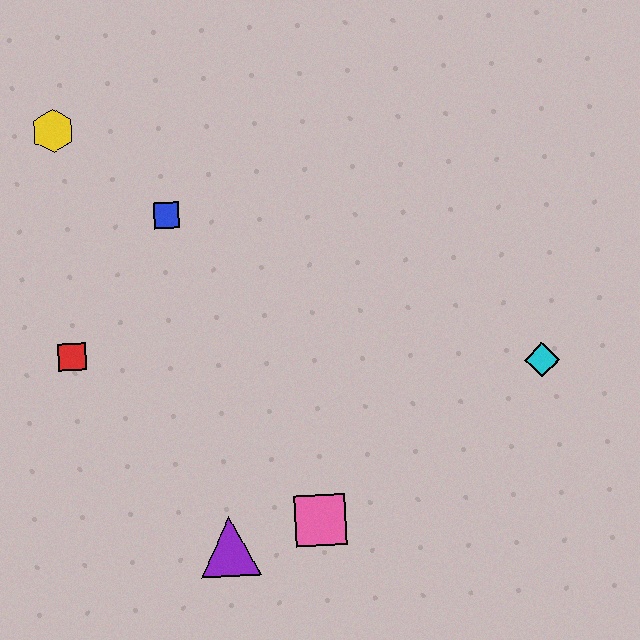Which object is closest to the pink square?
The purple triangle is closest to the pink square.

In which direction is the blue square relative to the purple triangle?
The blue square is above the purple triangle.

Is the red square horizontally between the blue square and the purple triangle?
No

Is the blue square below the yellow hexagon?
Yes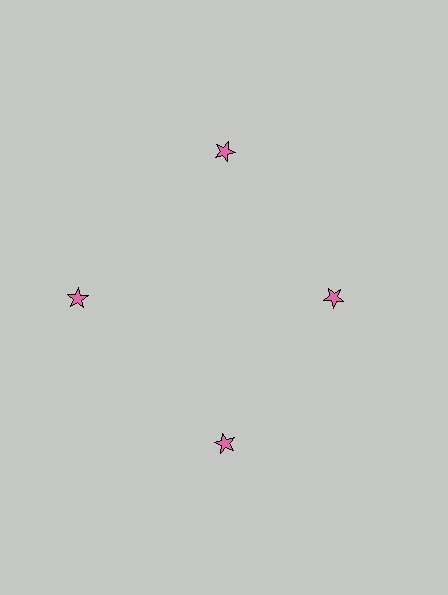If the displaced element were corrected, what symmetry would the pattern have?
It would have 4-fold rotational symmetry — the pattern would map onto itself every 90 degrees.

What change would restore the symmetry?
The symmetry would be restored by moving it outward, back onto the ring so that all 4 stars sit at equal angles and equal distance from the center.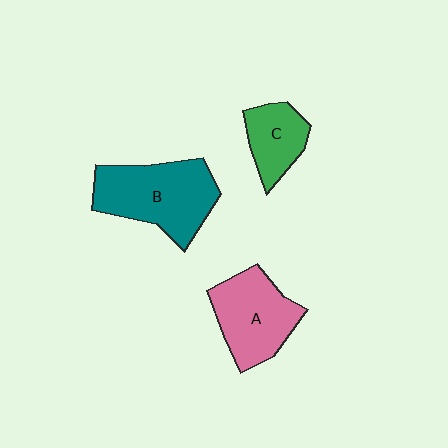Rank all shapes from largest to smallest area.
From largest to smallest: B (teal), A (pink), C (green).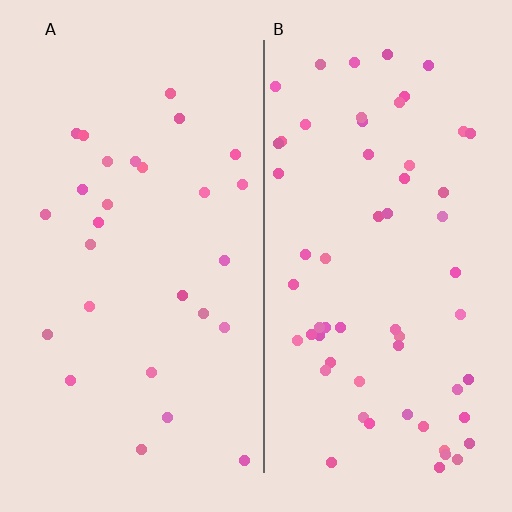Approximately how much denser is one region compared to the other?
Approximately 2.1× — region B over region A.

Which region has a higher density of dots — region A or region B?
B (the right).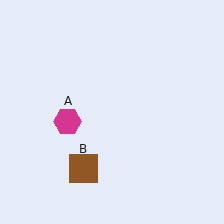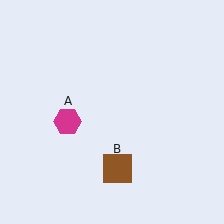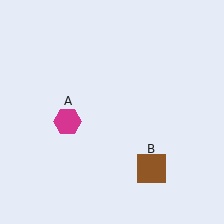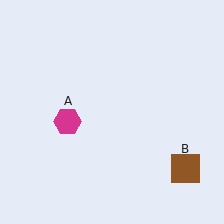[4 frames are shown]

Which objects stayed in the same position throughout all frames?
Magenta hexagon (object A) remained stationary.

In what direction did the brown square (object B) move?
The brown square (object B) moved right.